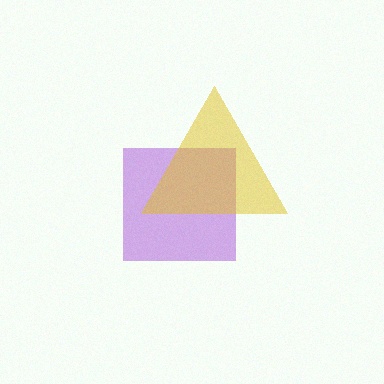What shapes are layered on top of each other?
The layered shapes are: a purple square, a yellow triangle.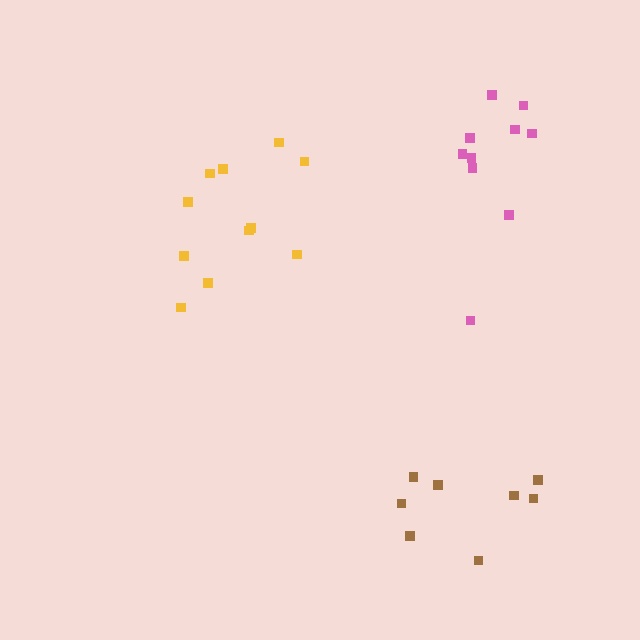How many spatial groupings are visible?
There are 3 spatial groupings.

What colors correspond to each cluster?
The clusters are colored: yellow, pink, brown.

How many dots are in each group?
Group 1: 11 dots, Group 2: 10 dots, Group 3: 8 dots (29 total).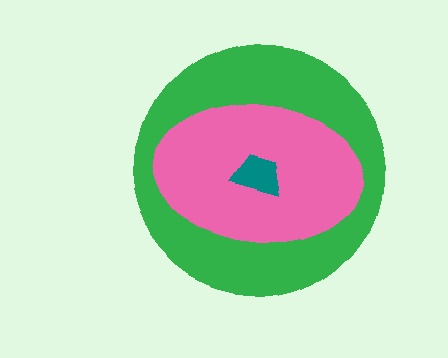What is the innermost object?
The teal trapezoid.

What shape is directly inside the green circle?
The pink ellipse.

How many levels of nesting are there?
3.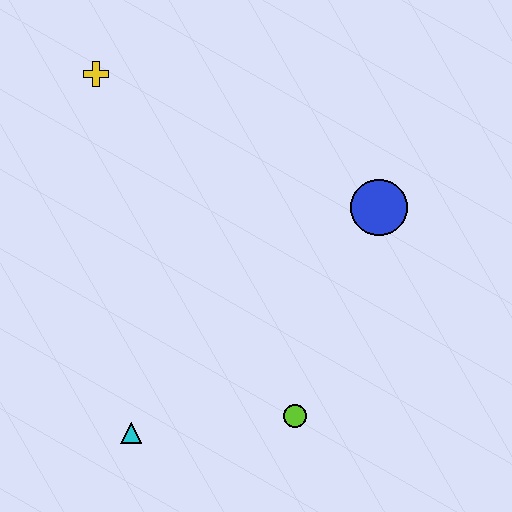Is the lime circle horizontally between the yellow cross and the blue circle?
Yes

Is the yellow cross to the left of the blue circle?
Yes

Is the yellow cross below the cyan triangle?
No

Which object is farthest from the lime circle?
The yellow cross is farthest from the lime circle.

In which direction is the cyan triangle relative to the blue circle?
The cyan triangle is to the left of the blue circle.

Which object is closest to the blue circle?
The lime circle is closest to the blue circle.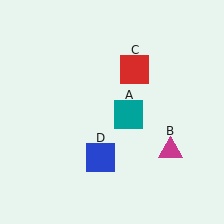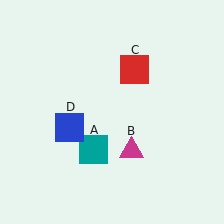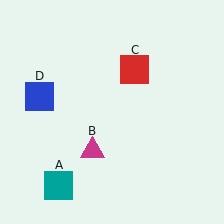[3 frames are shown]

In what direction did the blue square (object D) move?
The blue square (object D) moved up and to the left.